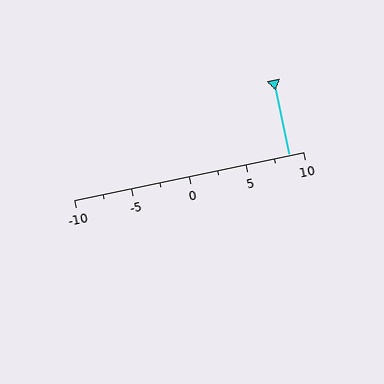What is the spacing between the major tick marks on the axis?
The major ticks are spaced 5 apart.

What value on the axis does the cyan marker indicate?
The marker indicates approximately 8.8.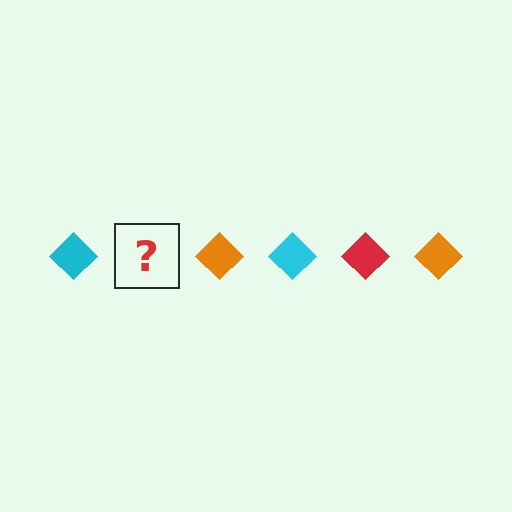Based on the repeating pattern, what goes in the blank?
The blank should be a red diamond.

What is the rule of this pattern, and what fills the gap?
The rule is that the pattern cycles through cyan, red, orange diamonds. The gap should be filled with a red diamond.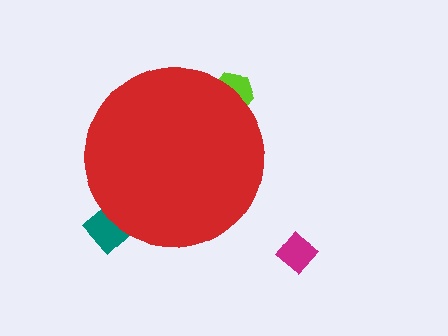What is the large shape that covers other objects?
A red circle.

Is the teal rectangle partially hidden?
Yes, the teal rectangle is partially hidden behind the red circle.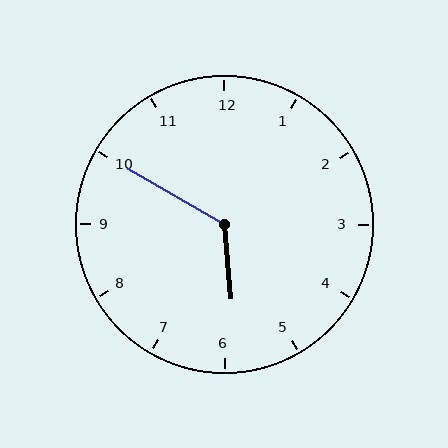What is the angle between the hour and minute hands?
Approximately 125 degrees.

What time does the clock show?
5:50.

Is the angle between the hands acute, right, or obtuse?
It is obtuse.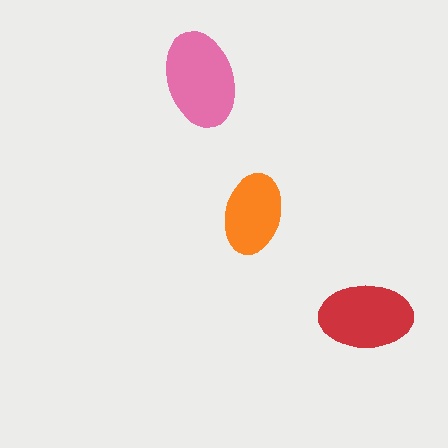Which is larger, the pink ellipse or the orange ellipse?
The pink one.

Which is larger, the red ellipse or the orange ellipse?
The red one.